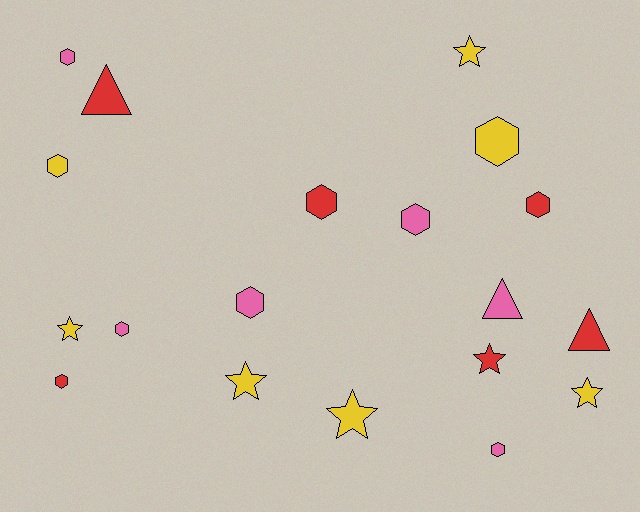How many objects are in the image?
There are 19 objects.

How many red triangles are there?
There are 2 red triangles.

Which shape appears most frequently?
Hexagon, with 10 objects.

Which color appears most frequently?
Yellow, with 7 objects.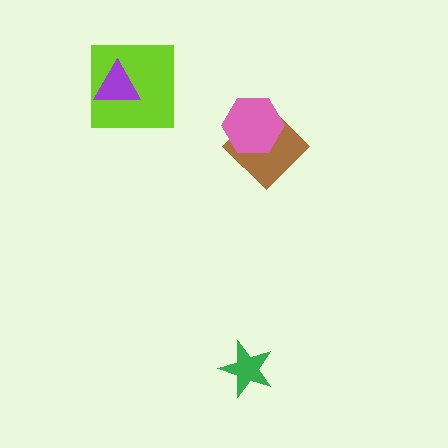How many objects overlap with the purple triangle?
1 object overlaps with the purple triangle.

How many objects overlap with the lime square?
1 object overlaps with the lime square.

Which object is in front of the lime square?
The purple triangle is in front of the lime square.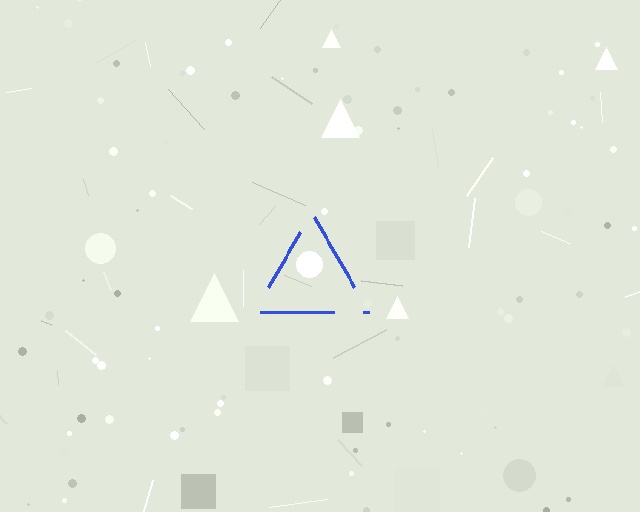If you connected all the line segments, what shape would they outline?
They would outline a triangle.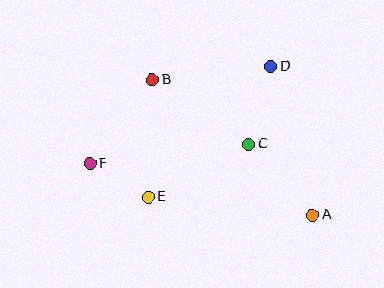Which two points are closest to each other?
Points E and F are closest to each other.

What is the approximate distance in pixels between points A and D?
The distance between A and D is approximately 154 pixels.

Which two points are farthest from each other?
Points A and F are farthest from each other.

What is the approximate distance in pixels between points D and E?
The distance between D and E is approximately 179 pixels.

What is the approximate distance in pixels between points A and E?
The distance between A and E is approximately 165 pixels.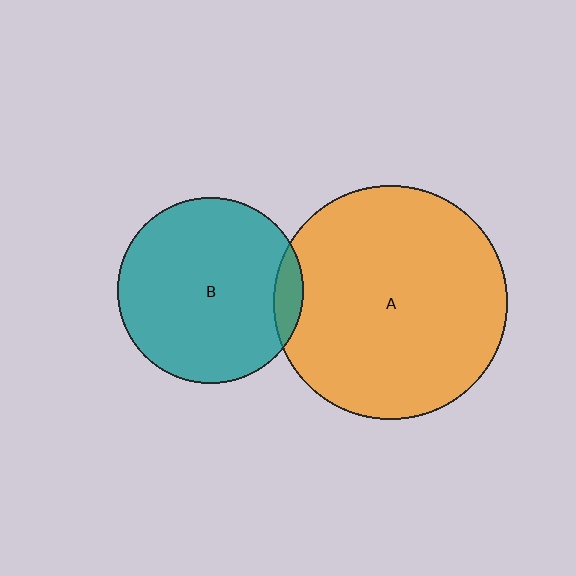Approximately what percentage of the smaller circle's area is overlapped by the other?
Approximately 10%.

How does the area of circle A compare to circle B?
Approximately 1.6 times.